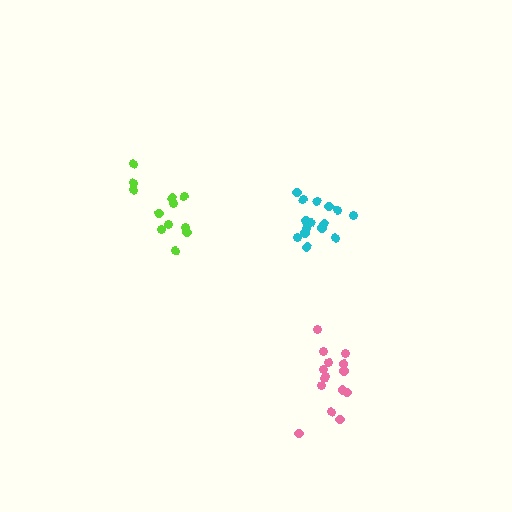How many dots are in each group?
Group 1: 15 dots, Group 2: 15 dots, Group 3: 12 dots (42 total).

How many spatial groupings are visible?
There are 3 spatial groupings.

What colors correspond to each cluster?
The clusters are colored: cyan, pink, lime.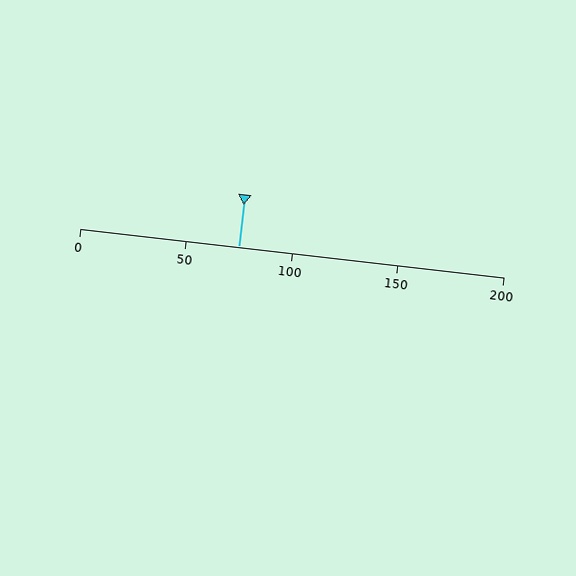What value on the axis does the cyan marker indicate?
The marker indicates approximately 75.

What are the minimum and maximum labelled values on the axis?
The axis runs from 0 to 200.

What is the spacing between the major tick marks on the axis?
The major ticks are spaced 50 apart.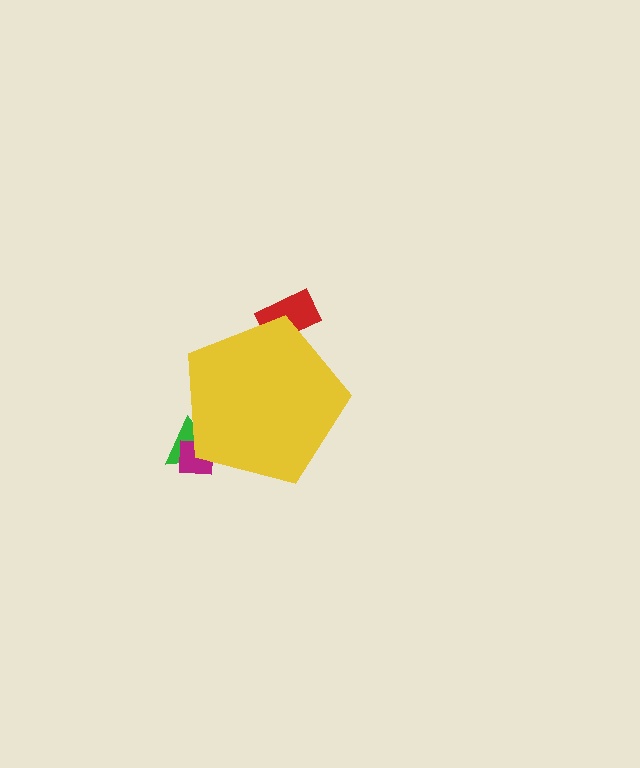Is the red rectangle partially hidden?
Yes, the red rectangle is partially hidden behind the yellow pentagon.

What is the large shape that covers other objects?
A yellow pentagon.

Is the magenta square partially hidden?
Yes, the magenta square is partially hidden behind the yellow pentagon.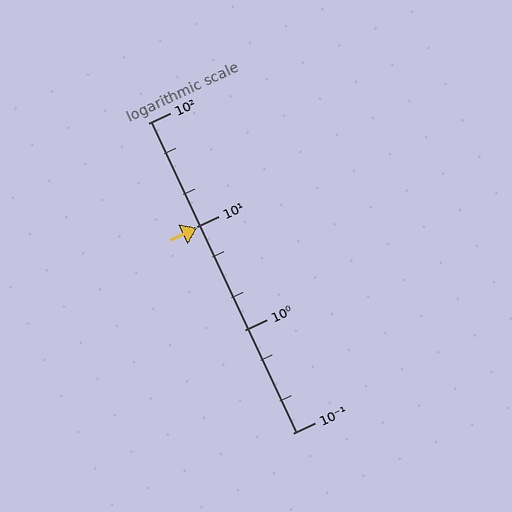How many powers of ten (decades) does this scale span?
The scale spans 3 decades, from 0.1 to 100.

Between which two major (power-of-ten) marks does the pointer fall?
The pointer is between 1 and 10.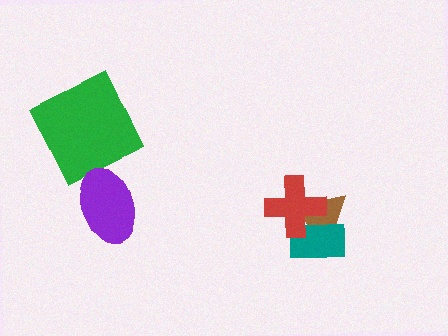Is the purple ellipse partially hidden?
No, no other shape covers it.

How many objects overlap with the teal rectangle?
2 objects overlap with the teal rectangle.